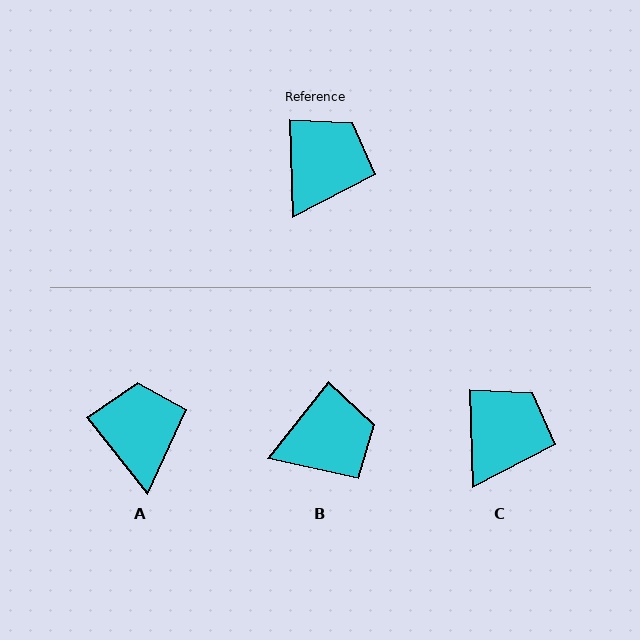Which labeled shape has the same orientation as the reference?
C.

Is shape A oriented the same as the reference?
No, it is off by about 37 degrees.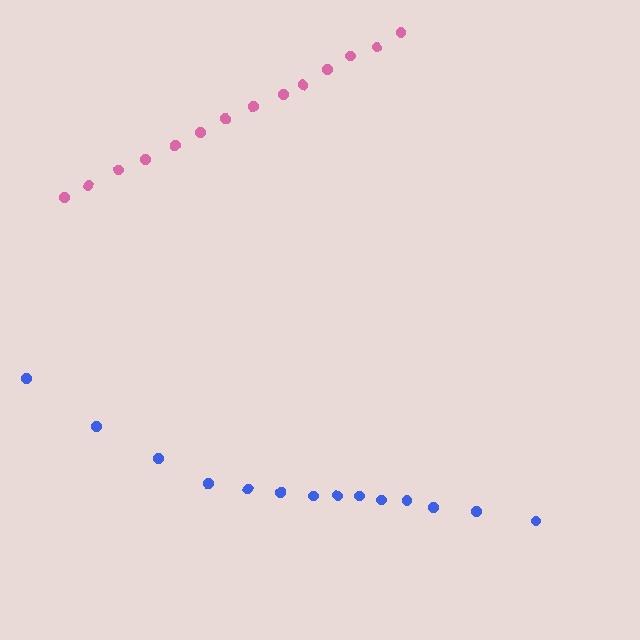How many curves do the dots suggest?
There are 2 distinct paths.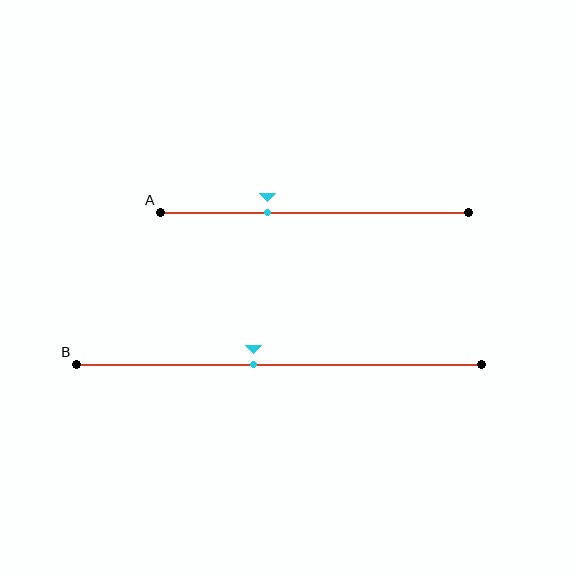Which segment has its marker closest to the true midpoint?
Segment B has its marker closest to the true midpoint.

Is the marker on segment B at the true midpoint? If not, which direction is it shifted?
No, the marker on segment B is shifted to the left by about 6% of the segment length.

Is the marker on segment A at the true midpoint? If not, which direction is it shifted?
No, the marker on segment A is shifted to the left by about 15% of the segment length.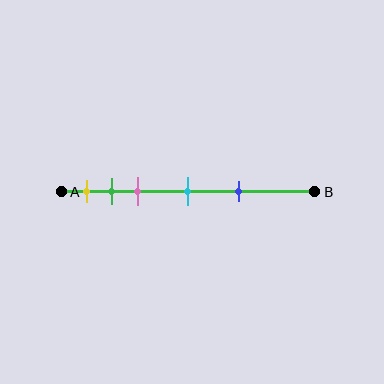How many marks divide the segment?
There are 5 marks dividing the segment.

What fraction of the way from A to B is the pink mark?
The pink mark is approximately 30% (0.3) of the way from A to B.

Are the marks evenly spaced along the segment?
No, the marks are not evenly spaced.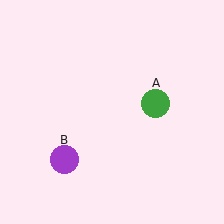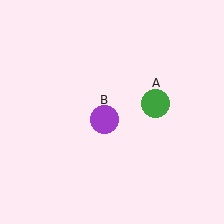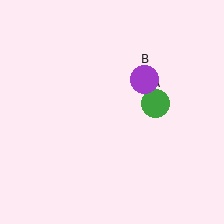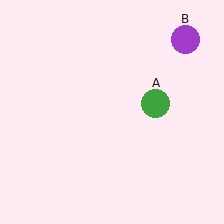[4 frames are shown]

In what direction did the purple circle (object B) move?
The purple circle (object B) moved up and to the right.